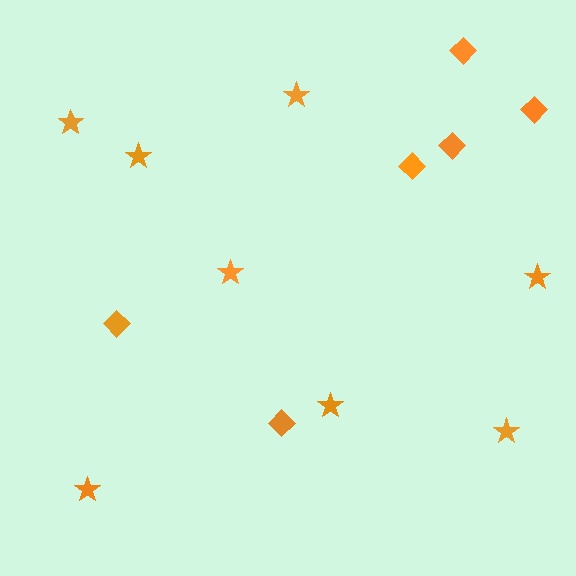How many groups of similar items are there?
There are 2 groups: one group of stars (8) and one group of diamonds (6).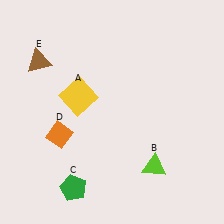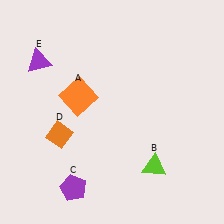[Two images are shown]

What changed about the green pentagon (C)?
In Image 1, C is green. In Image 2, it changed to purple.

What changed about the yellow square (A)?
In Image 1, A is yellow. In Image 2, it changed to orange.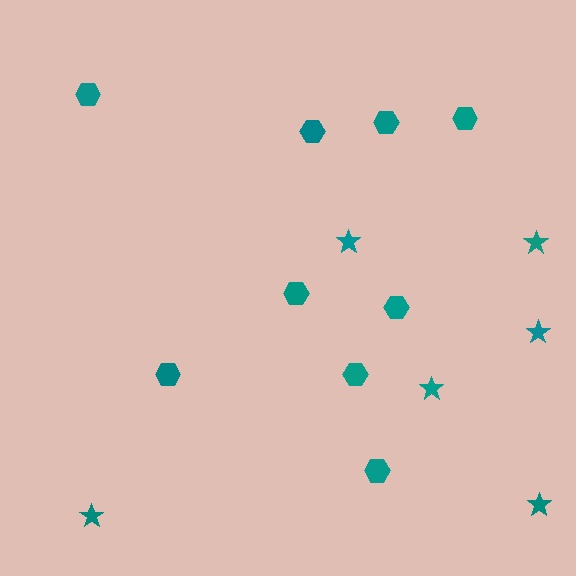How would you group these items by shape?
There are 2 groups: one group of hexagons (9) and one group of stars (6).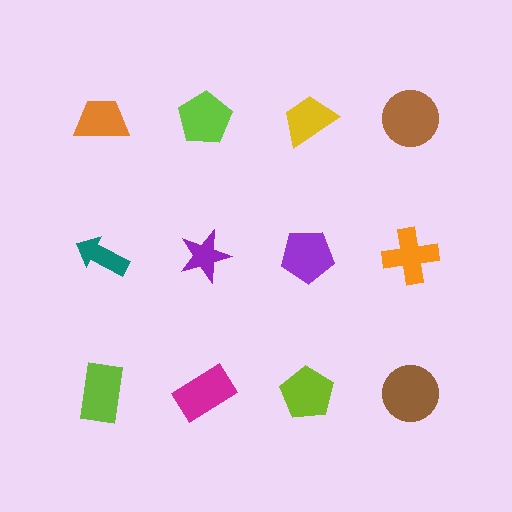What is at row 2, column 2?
A purple star.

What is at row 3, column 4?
A brown circle.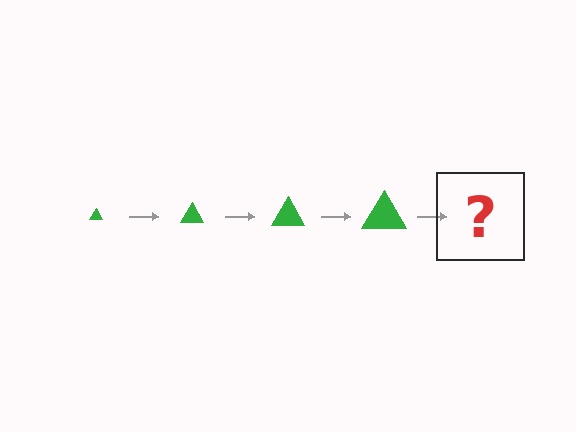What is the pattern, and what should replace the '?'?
The pattern is that the triangle gets progressively larger each step. The '?' should be a green triangle, larger than the previous one.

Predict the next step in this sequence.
The next step is a green triangle, larger than the previous one.